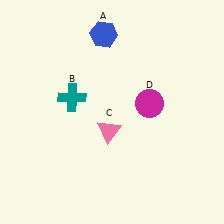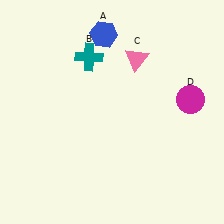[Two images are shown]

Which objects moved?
The objects that moved are: the teal cross (B), the pink triangle (C), the magenta circle (D).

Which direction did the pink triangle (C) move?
The pink triangle (C) moved up.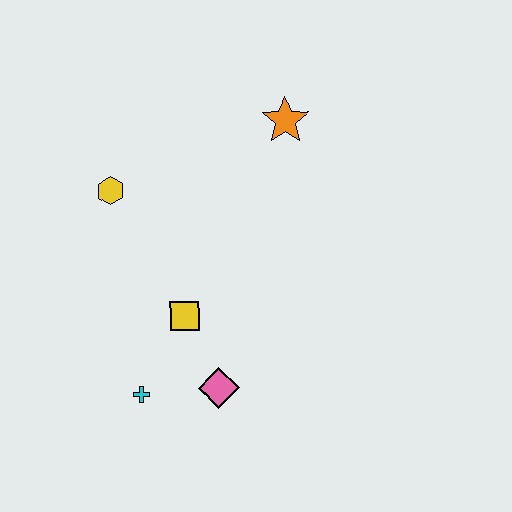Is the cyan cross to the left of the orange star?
Yes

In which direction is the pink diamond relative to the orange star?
The pink diamond is below the orange star.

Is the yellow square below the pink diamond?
No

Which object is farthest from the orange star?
The cyan cross is farthest from the orange star.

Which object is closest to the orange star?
The yellow hexagon is closest to the orange star.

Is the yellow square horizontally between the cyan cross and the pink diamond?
Yes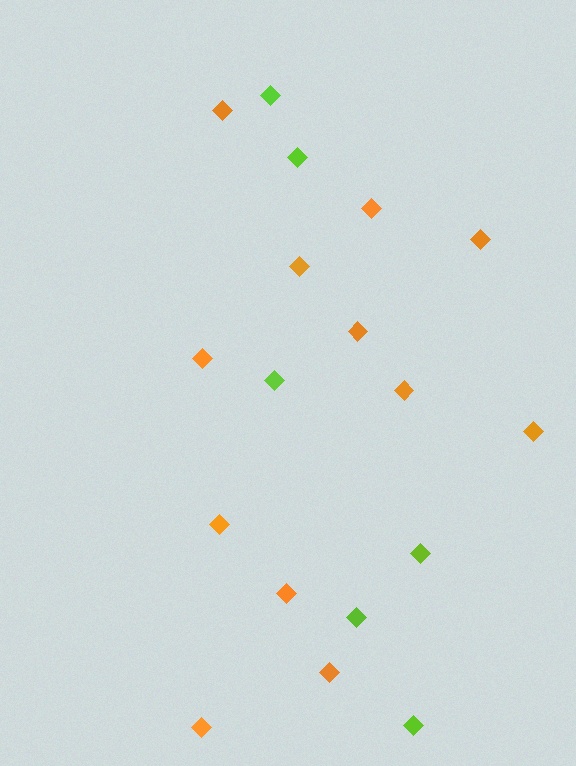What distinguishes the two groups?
There are 2 groups: one group of orange diamonds (12) and one group of lime diamonds (6).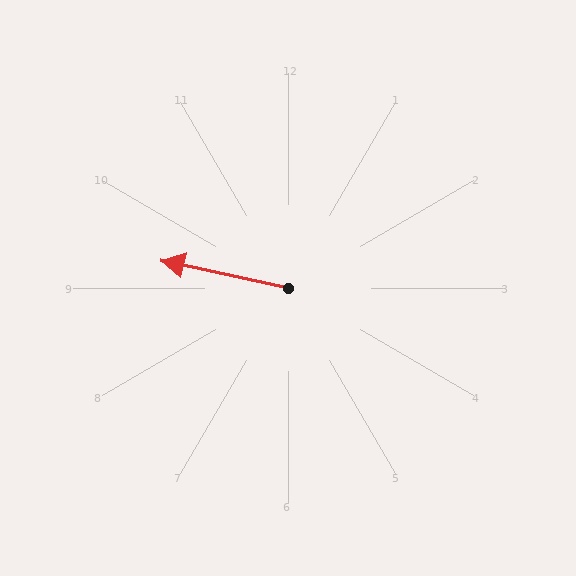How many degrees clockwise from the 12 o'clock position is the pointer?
Approximately 282 degrees.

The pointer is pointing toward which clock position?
Roughly 9 o'clock.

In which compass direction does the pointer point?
West.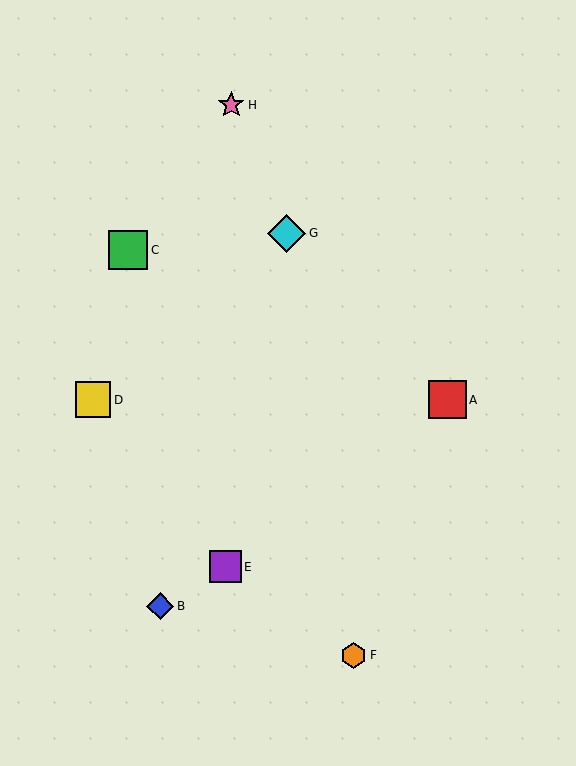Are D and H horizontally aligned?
No, D is at y≈400 and H is at y≈105.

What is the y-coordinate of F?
Object F is at y≈655.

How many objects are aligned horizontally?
2 objects (A, D) are aligned horizontally.